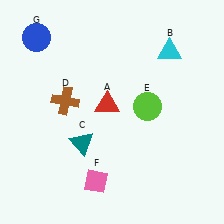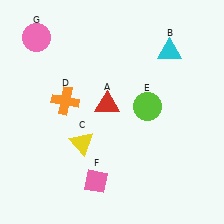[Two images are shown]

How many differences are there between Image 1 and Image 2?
There are 3 differences between the two images.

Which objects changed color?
C changed from teal to yellow. D changed from brown to orange. G changed from blue to pink.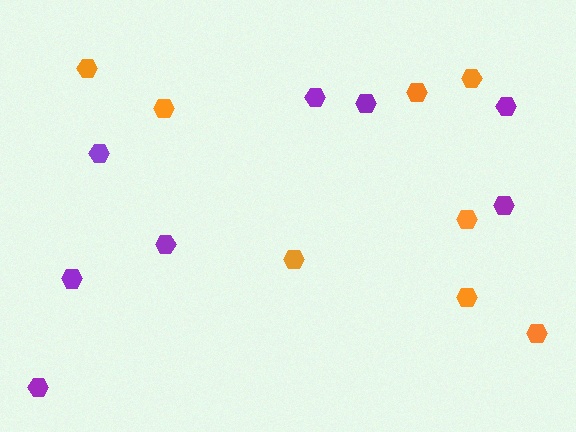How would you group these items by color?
There are 2 groups: one group of orange hexagons (8) and one group of purple hexagons (8).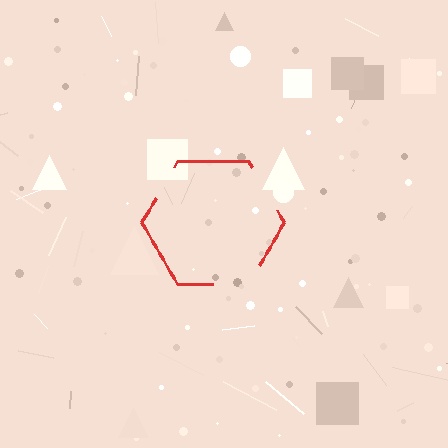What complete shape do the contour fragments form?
The contour fragments form a hexagon.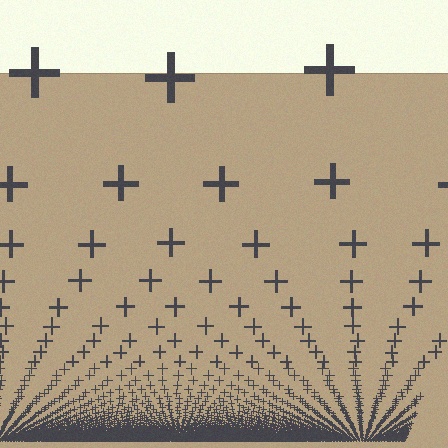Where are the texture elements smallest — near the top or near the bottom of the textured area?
Near the bottom.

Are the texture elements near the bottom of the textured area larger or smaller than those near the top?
Smaller. The gradient is inverted — elements near the bottom are smaller and denser.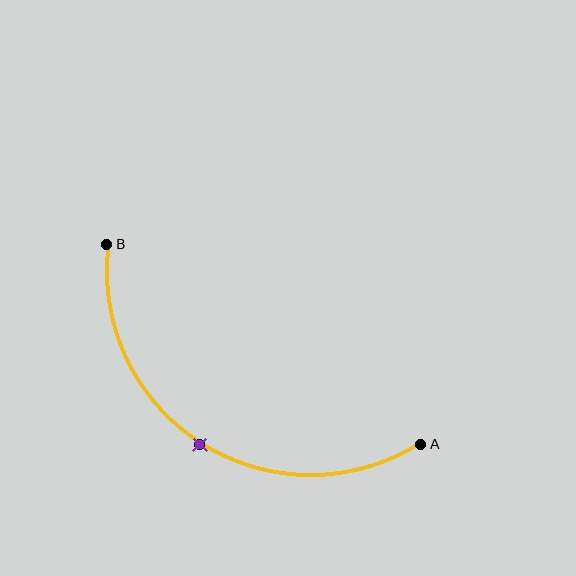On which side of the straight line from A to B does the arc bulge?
The arc bulges below the straight line connecting A and B.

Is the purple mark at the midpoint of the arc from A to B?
Yes. The purple mark lies on the arc at equal arc-length from both A and B — it is the arc midpoint.